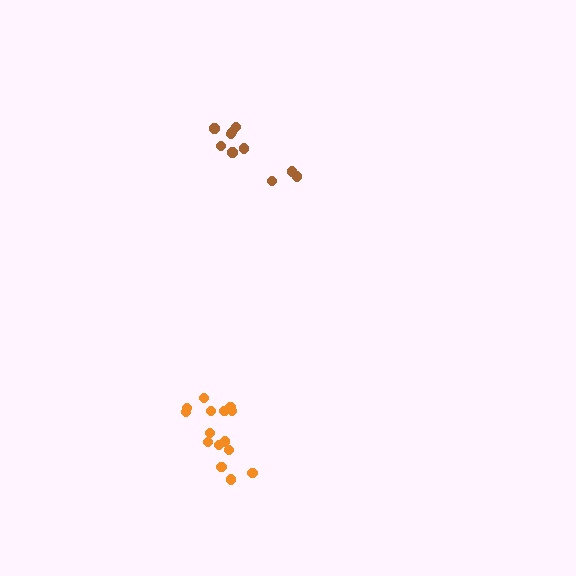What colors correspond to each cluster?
The clusters are colored: orange, brown.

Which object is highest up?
The brown cluster is topmost.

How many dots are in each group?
Group 1: 15 dots, Group 2: 10 dots (25 total).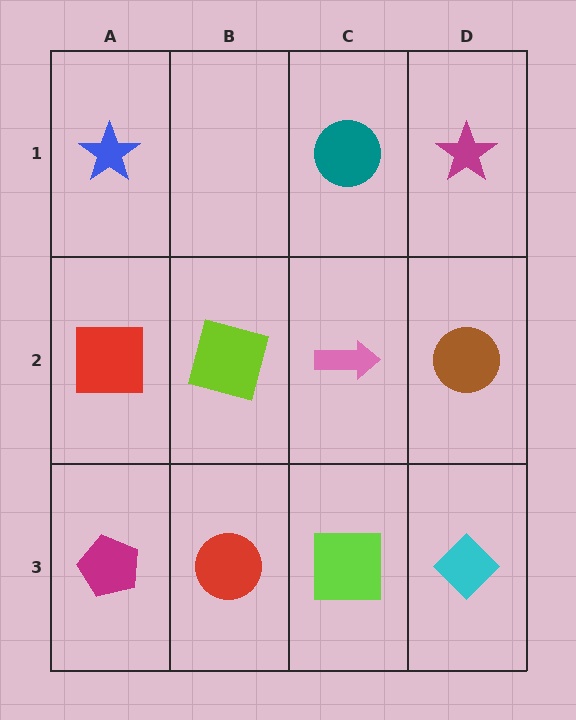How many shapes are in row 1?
3 shapes.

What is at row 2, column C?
A pink arrow.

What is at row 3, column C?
A lime square.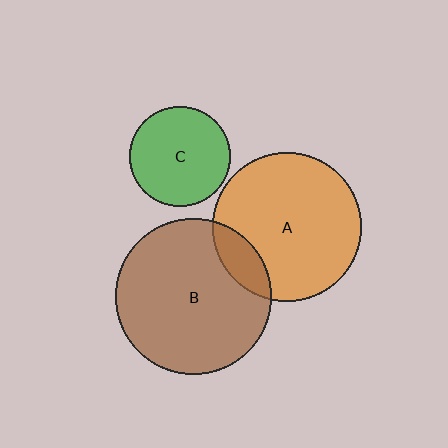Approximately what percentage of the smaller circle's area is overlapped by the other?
Approximately 15%.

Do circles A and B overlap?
Yes.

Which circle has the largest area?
Circle B (brown).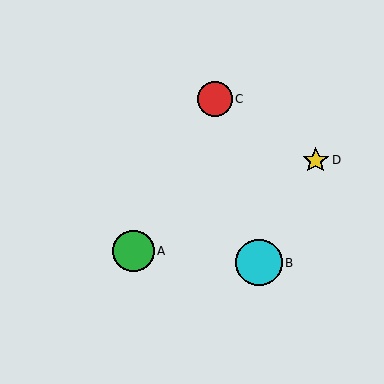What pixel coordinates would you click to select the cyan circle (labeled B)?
Click at (259, 263) to select the cyan circle B.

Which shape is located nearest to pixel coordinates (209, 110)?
The red circle (labeled C) at (215, 99) is nearest to that location.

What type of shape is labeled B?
Shape B is a cyan circle.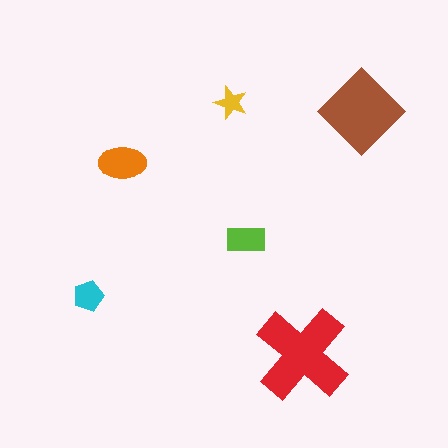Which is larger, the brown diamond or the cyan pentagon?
The brown diamond.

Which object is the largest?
The red cross.